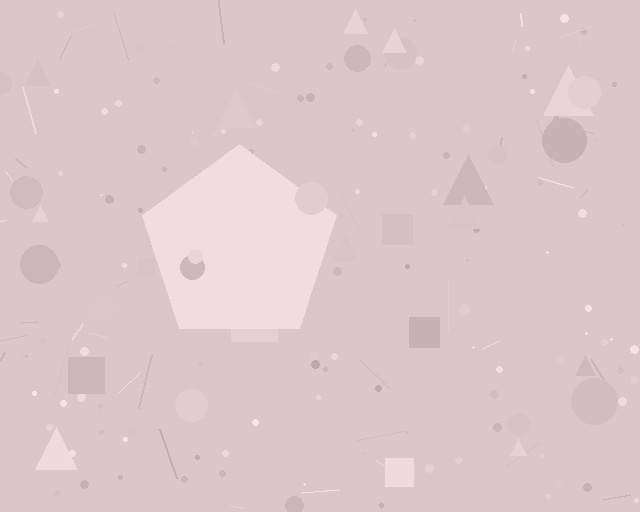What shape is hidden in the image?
A pentagon is hidden in the image.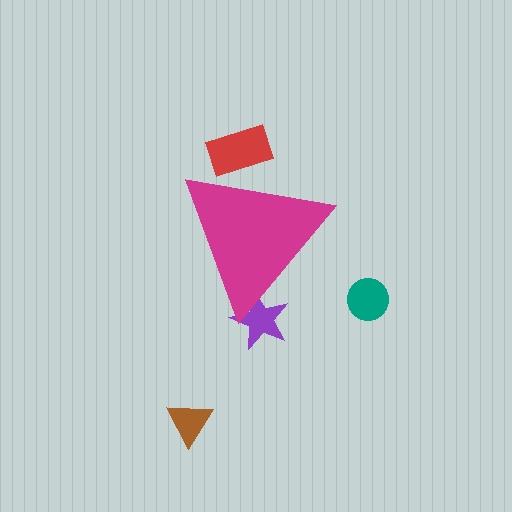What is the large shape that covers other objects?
A magenta triangle.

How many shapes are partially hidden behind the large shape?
2 shapes are partially hidden.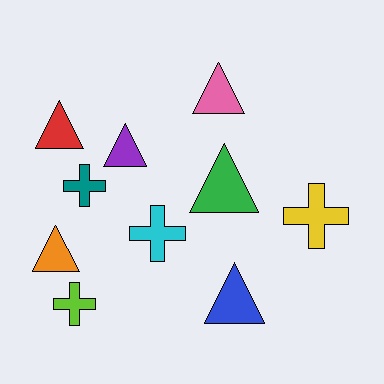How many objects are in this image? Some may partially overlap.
There are 10 objects.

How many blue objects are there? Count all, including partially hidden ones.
There is 1 blue object.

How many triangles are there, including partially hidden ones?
There are 6 triangles.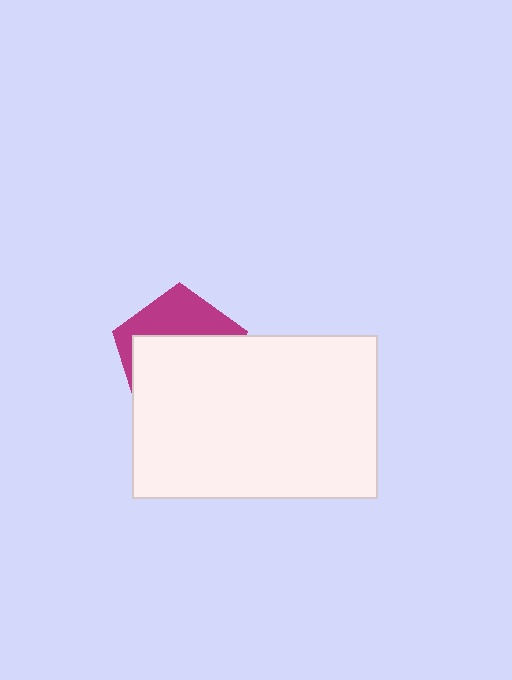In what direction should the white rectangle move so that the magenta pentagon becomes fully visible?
The white rectangle should move down. That is the shortest direction to clear the overlap and leave the magenta pentagon fully visible.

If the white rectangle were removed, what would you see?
You would see the complete magenta pentagon.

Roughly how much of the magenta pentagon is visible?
A small part of it is visible (roughly 36%).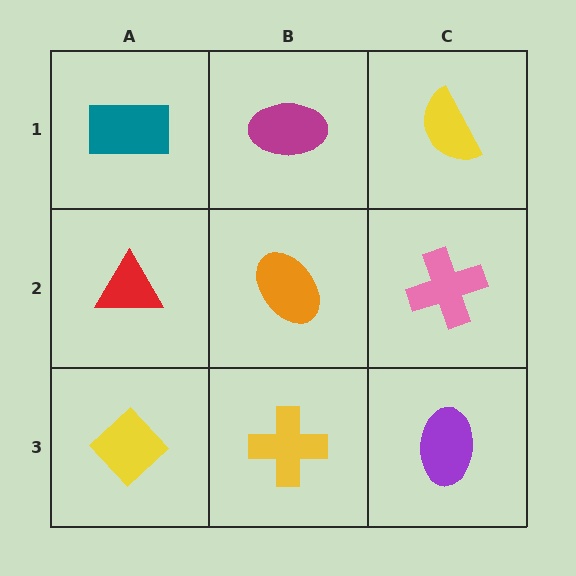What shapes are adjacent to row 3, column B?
An orange ellipse (row 2, column B), a yellow diamond (row 3, column A), a purple ellipse (row 3, column C).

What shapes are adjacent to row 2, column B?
A magenta ellipse (row 1, column B), a yellow cross (row 3, column B), a red triangle (row 2, column A), a pink cross (row 2, column C).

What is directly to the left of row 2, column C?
An orange ellipse.